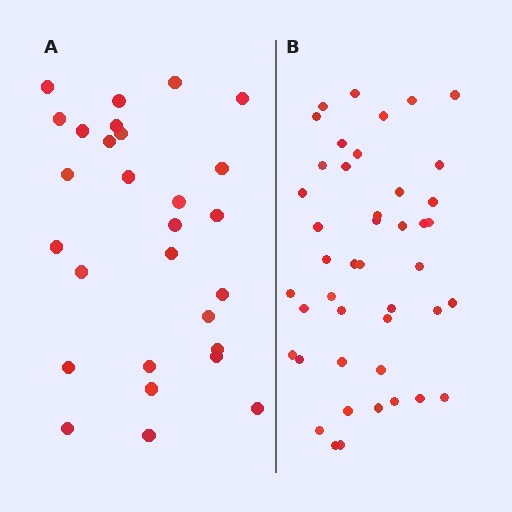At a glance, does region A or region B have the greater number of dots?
Region B (the right region) has more dots.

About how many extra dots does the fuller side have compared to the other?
Region B has approximately 15 more dots than region A.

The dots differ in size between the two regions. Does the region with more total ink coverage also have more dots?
No. Region A has more total ink coverage because its dots are larger, but region B actually contains more individual dots. Total area can be misleading — the number of items is what matters here.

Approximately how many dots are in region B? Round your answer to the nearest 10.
About 40 dots. (The exact count is 44, which rounds to 40.)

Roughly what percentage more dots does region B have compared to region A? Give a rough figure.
About 55% more.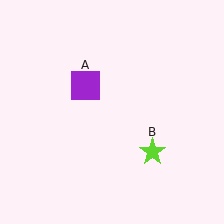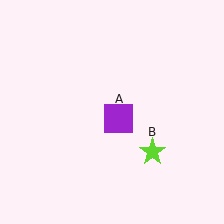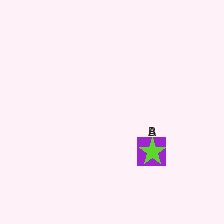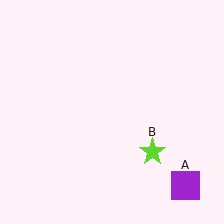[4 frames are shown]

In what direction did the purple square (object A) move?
The purple square (object A) moved down and to the right.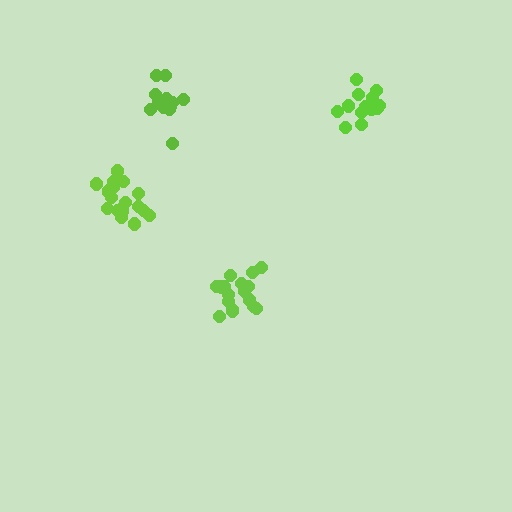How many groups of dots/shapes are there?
There are 4 groups.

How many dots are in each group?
Group 1: 14 dots, Group 2: 19 dots, Group 3: 17 dots, Group 4: 13 dots (63 total).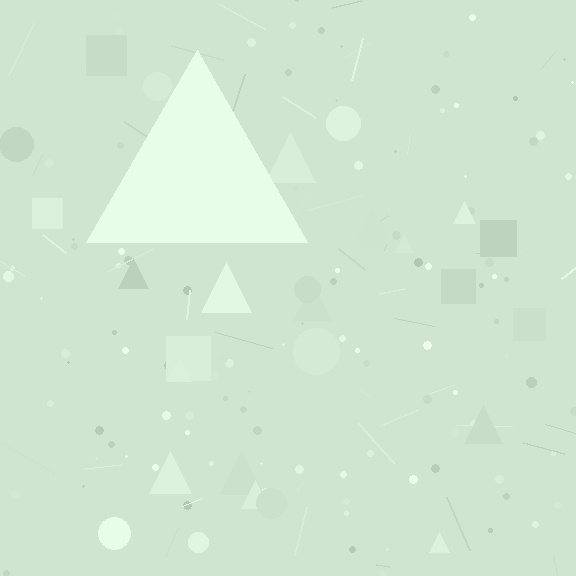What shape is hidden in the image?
A triangle is hidden in the image.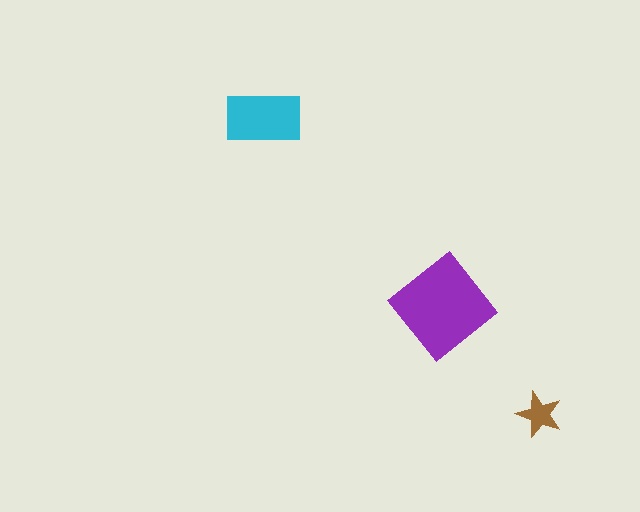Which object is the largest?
The purple diamond.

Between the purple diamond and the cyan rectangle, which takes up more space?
The purple diamond.